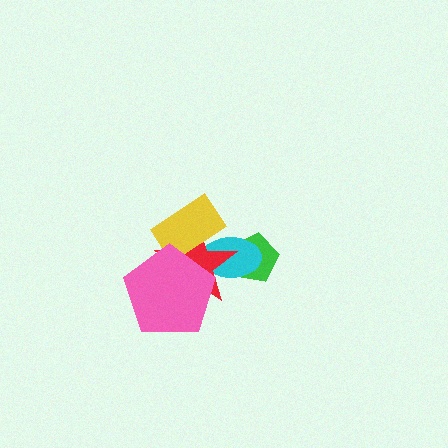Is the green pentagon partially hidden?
Yes, it is partially covered by another shape.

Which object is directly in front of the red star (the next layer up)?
The yellow rectangle is directly in front of the red star.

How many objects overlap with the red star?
4 objects overlap with the red star.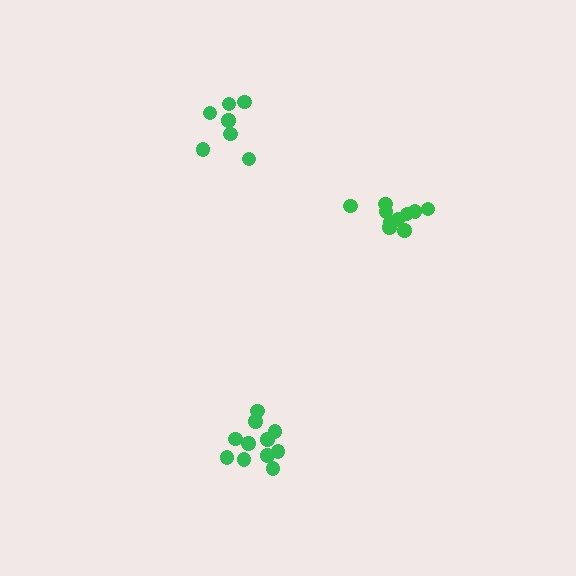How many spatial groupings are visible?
There are 3 spatial groupings.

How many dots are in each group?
Group 1: 10 dots, Group 2: 11 dots, Group 3: 7 dots (28 total).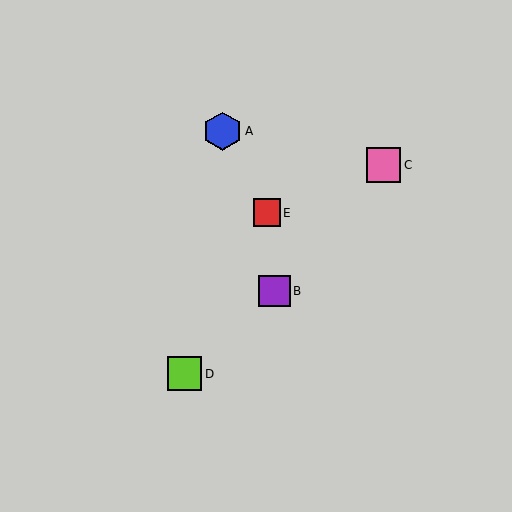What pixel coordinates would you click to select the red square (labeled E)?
Click at (267, 213) to select the red square E.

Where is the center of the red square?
The center of the red square is at (267, 213).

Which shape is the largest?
The blue hexagon (labeled A) is the largest.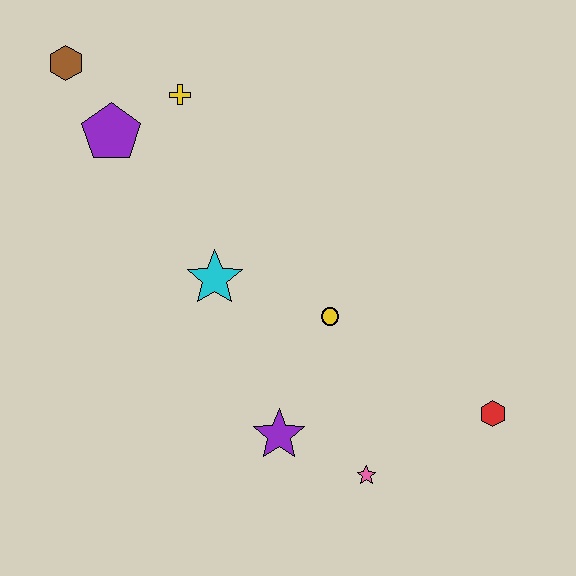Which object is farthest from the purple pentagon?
The red hexagon is farthest from the purple pentagon.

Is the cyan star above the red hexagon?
Yes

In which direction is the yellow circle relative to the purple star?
The yellow circle is above the purple star.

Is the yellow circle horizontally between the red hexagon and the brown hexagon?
Yes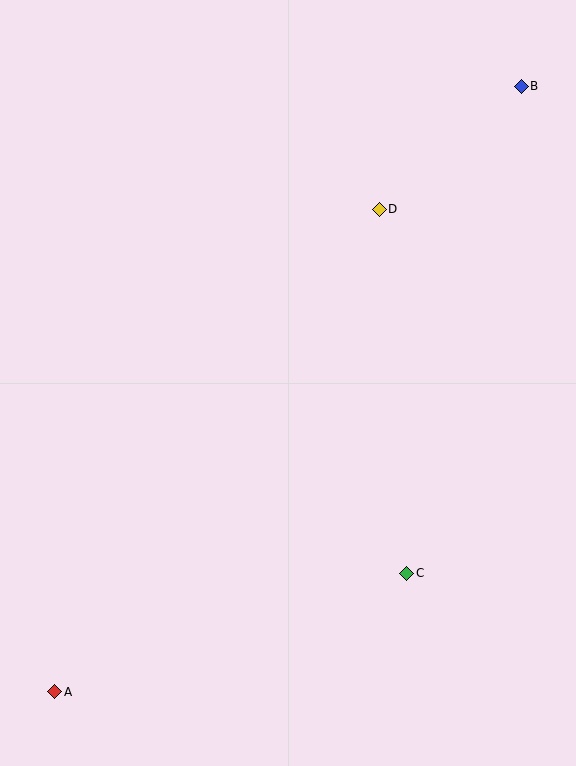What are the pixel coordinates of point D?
Point D is at (379, 209).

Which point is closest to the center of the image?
Point D at (379, 209) is closest to the center.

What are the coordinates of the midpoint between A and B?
The midpoint between A and B is at (288, 389).